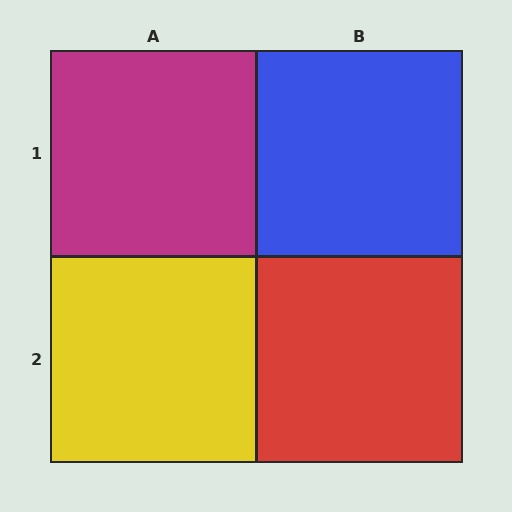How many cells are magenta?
1 cell is magenta.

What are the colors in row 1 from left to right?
Magenta, blue.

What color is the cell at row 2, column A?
Yellow.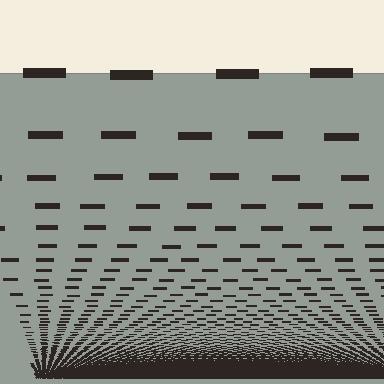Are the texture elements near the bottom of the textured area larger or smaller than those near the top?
Smaller. The gradient is inverted — elements near the bottom are smaller and denser.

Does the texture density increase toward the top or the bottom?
Density increases toward the bottom.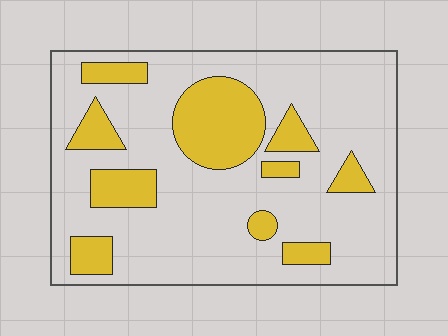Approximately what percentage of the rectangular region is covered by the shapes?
Approximately 25%.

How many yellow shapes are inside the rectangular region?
10.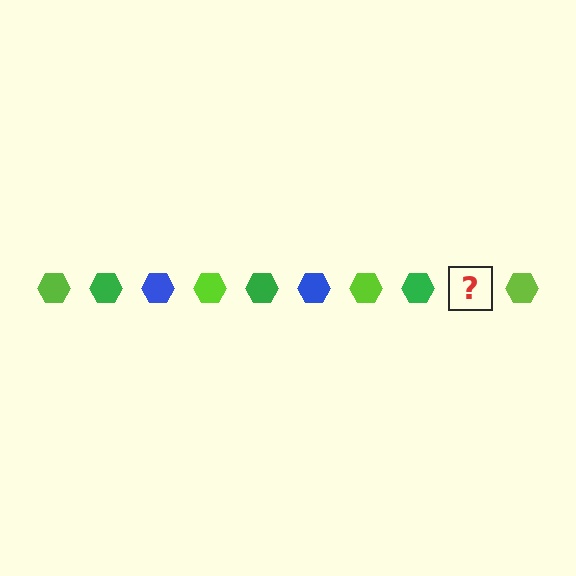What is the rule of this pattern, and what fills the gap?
The rule is that the pattern cycles through lime, green, blue hexagons. The gap should be filled with a blue hexagon.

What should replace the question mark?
The question mark should be replaced with a blue hexagon.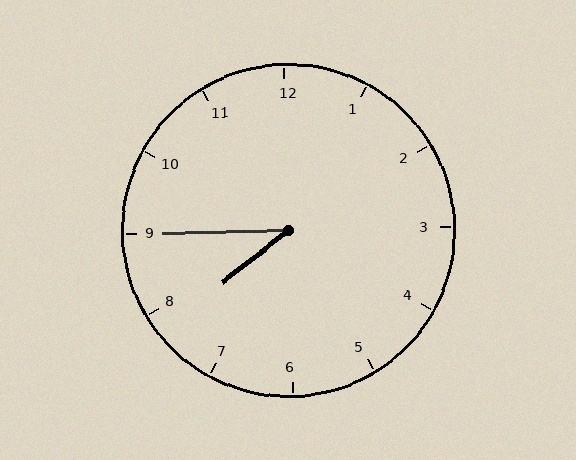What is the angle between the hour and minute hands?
Approximately 38 degrees.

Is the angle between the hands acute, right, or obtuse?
It is acute.